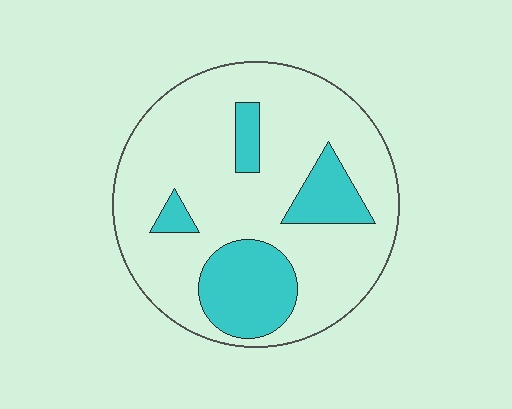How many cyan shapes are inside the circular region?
4.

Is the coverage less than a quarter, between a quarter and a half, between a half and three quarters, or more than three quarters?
Less than a quarter.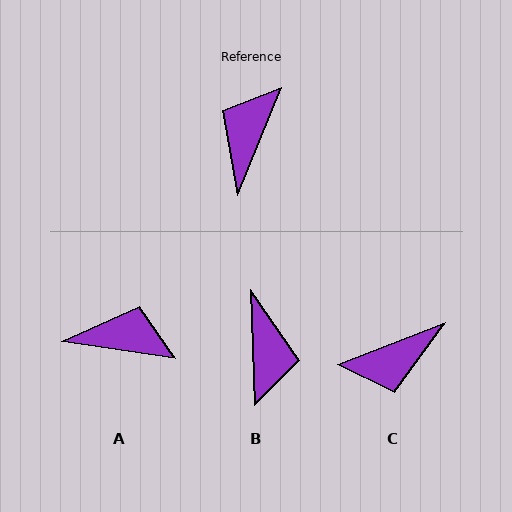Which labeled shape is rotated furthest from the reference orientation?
B, about 156 degrees away.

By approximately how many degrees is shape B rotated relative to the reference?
Approximately 156 degrees clockwise.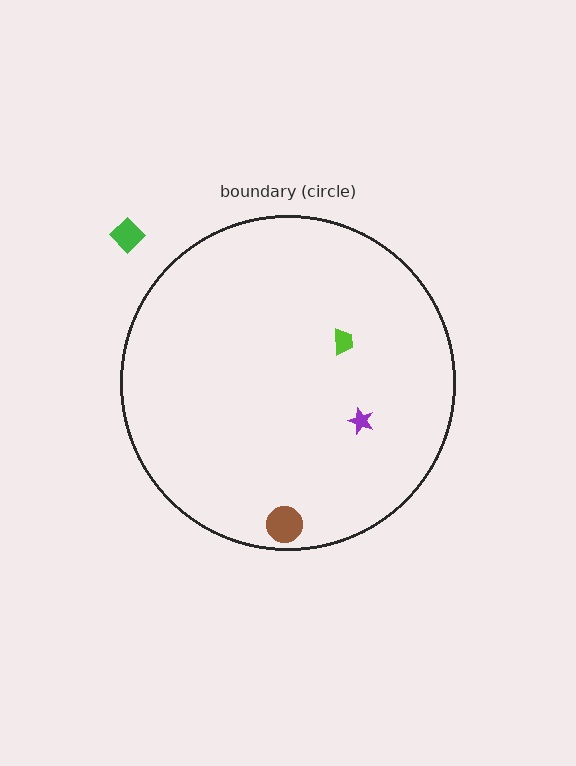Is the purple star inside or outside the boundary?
Inside.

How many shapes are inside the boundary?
3 inside, 1 outside.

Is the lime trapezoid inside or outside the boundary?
Inside.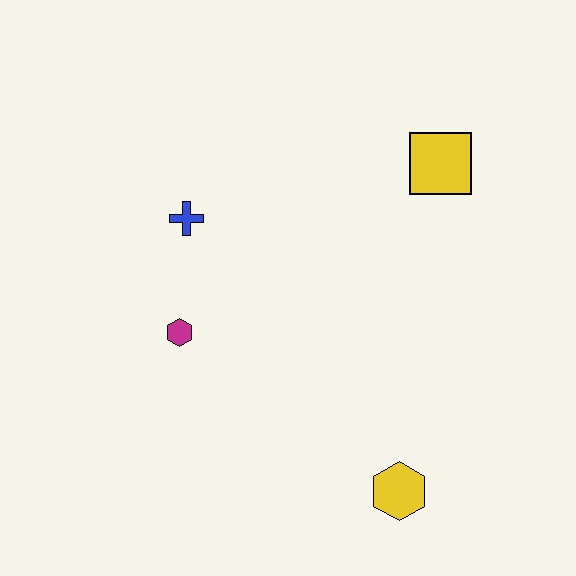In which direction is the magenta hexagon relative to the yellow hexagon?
The magenta hexagon is to the left of the yellow hexagon.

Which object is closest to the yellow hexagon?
The magenta hexagon is closest to the yellow hexagon.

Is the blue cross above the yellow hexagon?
Yes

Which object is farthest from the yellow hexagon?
The blue cross is farthest from the yellow hexagon.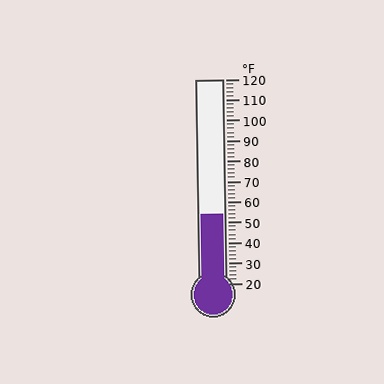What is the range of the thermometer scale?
The thermometer scale ranges from 20°F to 120°F.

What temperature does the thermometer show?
The thermometer shows approximately 54°F.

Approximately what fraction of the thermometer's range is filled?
The thermometer is filled to approximately 35% of its range.